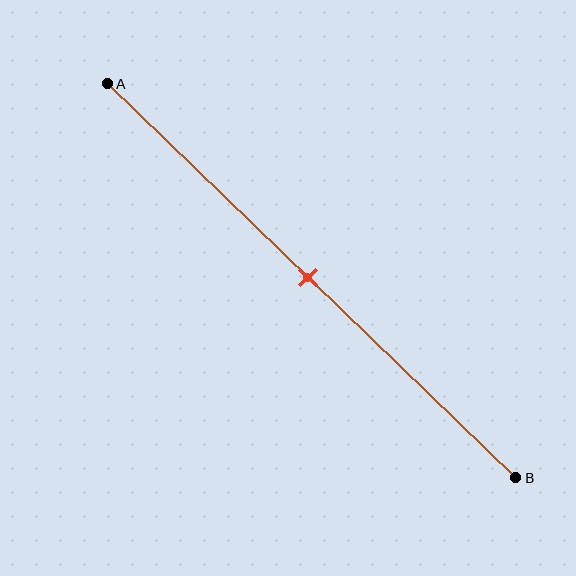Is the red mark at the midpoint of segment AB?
Yes, the mark is approximately at the midpoint.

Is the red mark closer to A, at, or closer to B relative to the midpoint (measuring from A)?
The red mark is approximately at the midpoint of segment AB.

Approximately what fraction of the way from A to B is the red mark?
The red mark is approximately 50% of the way from A to B.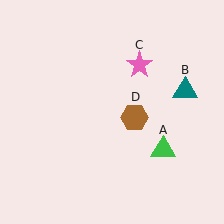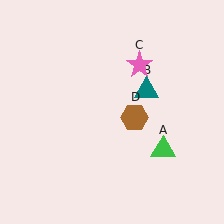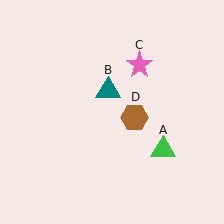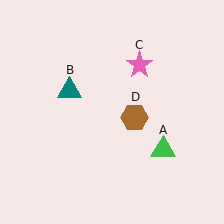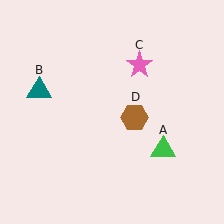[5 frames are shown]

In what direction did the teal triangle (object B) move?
The teal triangle (object B) moved left.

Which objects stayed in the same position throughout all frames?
Green triangle (object A) and pink star (object C) and brown hexagon (object D) remained stationary.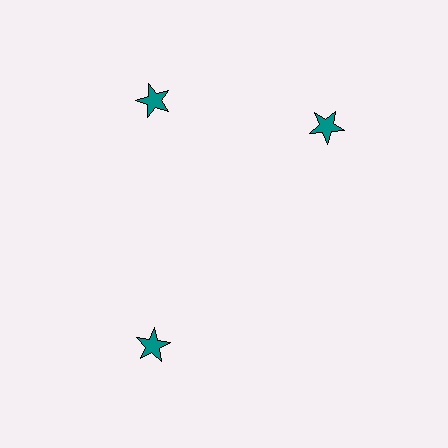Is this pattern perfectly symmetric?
No. The 3 teal stars are arranged in a ring, but one element near the 3 o'clock position is rotated out of alignment along the ring, breaking the 3-fold rotational symmetry.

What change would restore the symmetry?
The symmetry would be restored by rotating it back into even spacing with its neighbors so that all 3 stars sit at equal angles and equal distance from the center.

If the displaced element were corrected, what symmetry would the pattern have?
It would have 3-fold rotational symmetry — the pattern would map onto itself every 120 degrees.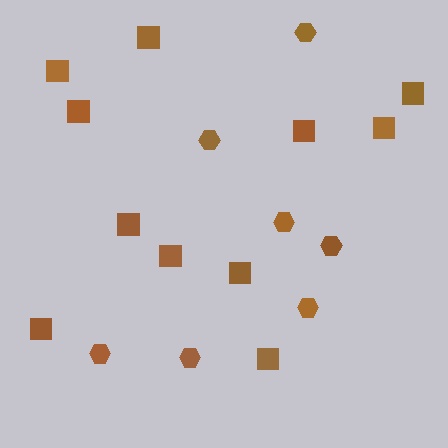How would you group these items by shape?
There are 2 groups: one group of squares (11) and one group of hexagons (7).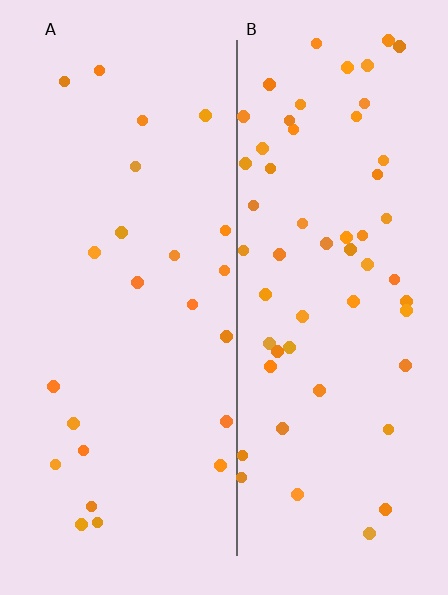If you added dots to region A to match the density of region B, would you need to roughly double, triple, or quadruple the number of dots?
Approximately double.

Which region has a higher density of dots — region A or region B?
B (the right).